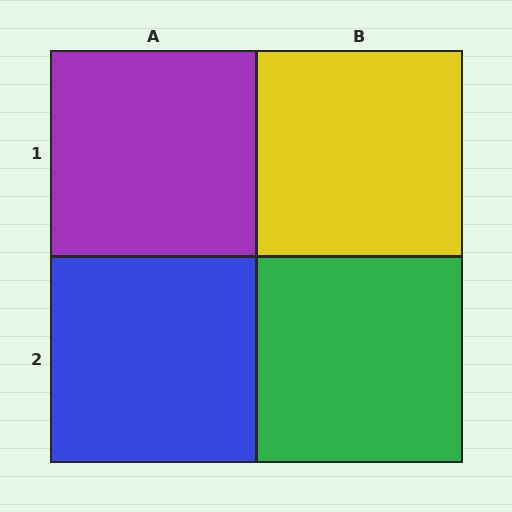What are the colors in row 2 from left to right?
Blue, green.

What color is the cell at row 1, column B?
Yellow.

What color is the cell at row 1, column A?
Purple.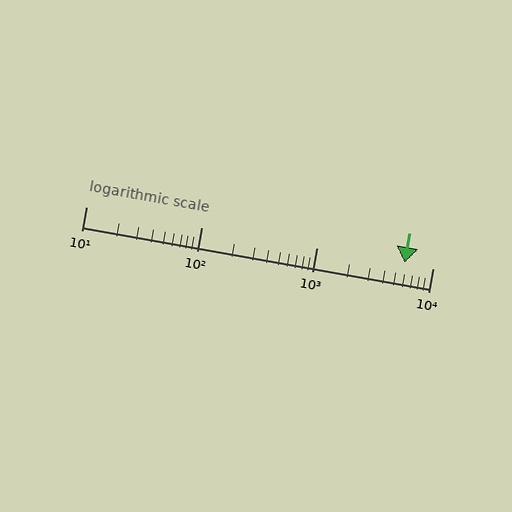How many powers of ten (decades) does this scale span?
The scale spans 3 decades, from 10 to 10000.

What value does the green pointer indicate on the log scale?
The pointer indicates approximately 5700.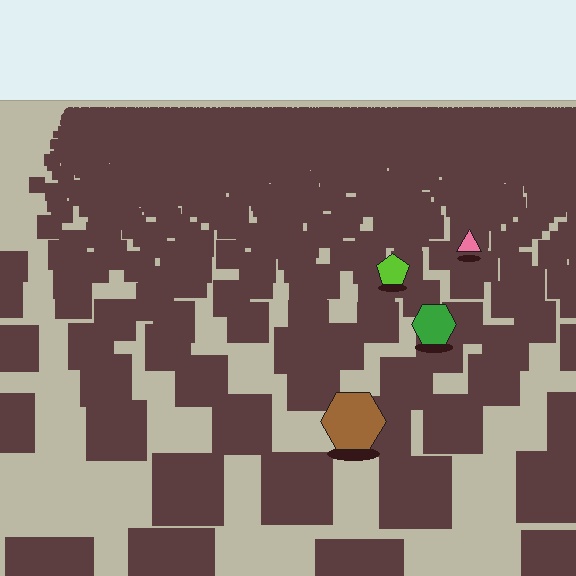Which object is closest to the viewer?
The brown hexagon is closest. The texture marks near it are larger and more spread out.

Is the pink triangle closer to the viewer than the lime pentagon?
No. The lime pentagon is closer — you can tell from the texture gradient: the ground texture is coarser near it.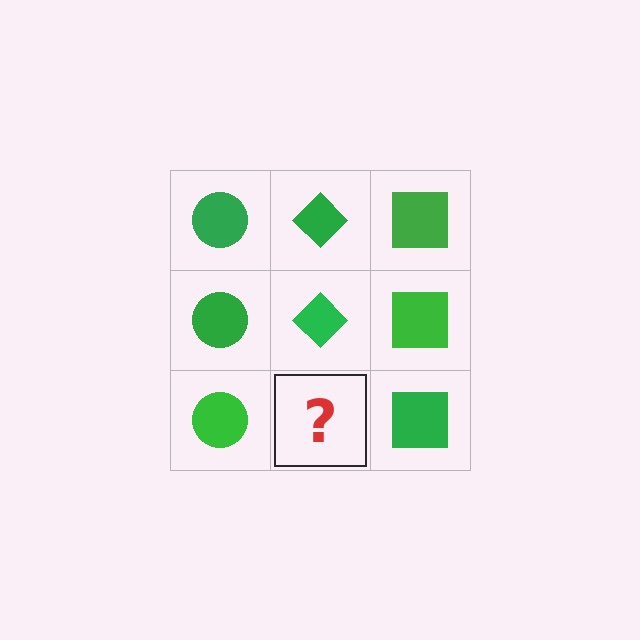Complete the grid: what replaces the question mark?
The question mark should be replaced with a green diamond.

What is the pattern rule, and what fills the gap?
The rule is that each column has a consistent shape. The gap should be filled with a green diamond.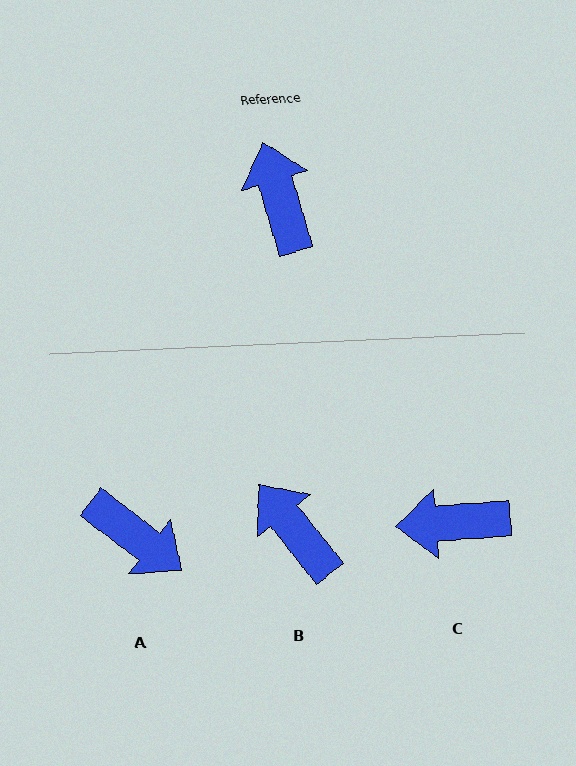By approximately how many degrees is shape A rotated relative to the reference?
Approximately 144 degrees clockwise.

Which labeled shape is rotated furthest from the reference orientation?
A, about 144 degrees away.